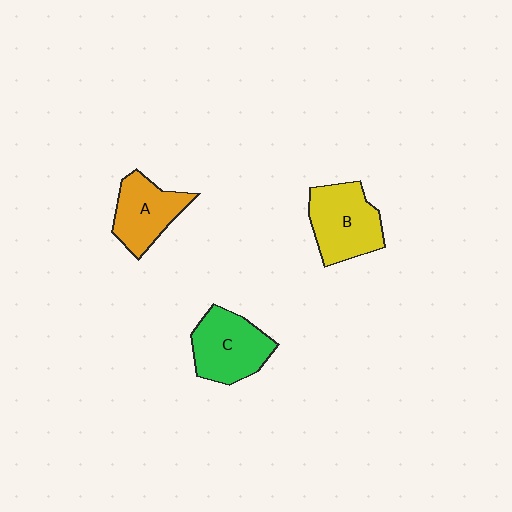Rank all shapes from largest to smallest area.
From largest to smallest: B (yellow), C (green), A (orange).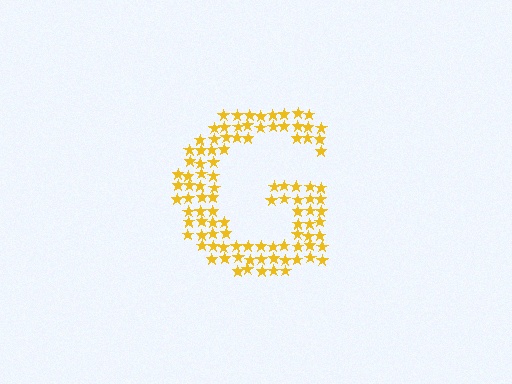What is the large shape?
The large shape is the letter G.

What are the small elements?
The small elements are stars.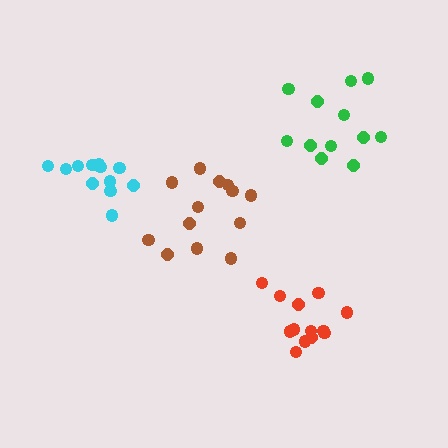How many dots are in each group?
Group 1: 13 dots, Group 2: 13 dots, Group 3: 12 dots, Group 4: 12 dots (50 total).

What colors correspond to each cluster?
The clusters are colored: red, brown, cyan, green.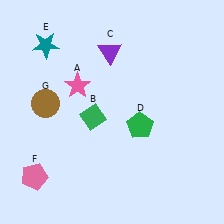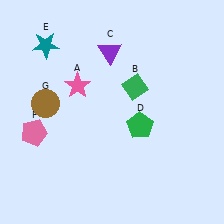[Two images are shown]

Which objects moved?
The objects that moved are: the green diamond (B), the pink pentagon (F).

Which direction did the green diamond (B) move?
The green diamond (B) moved right.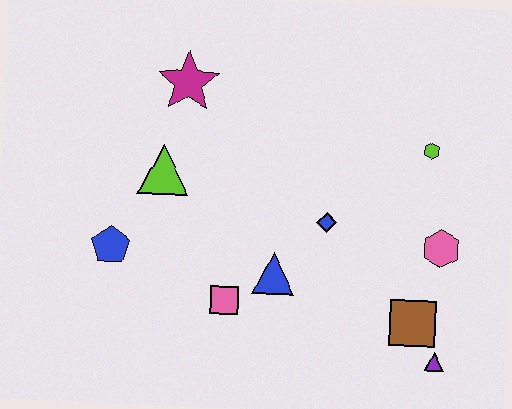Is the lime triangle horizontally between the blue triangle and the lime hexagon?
No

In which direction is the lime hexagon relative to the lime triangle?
The lime hexagon is to the right of the lime triangle.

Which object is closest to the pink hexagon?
The brown square is closest to the pink hexagon.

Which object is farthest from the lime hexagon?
The blue pentagon is farthest from the lime hexagon.